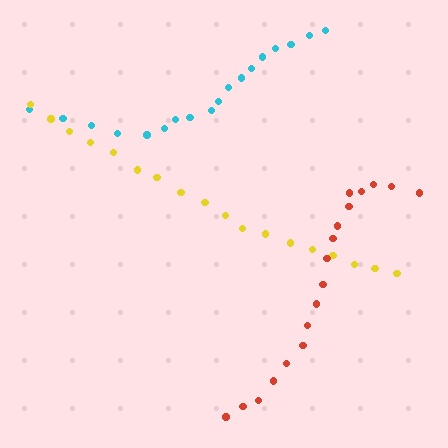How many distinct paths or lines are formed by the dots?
There are 3 distinct paths.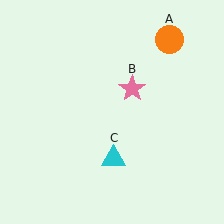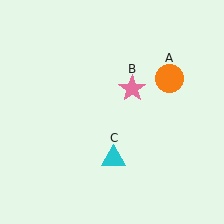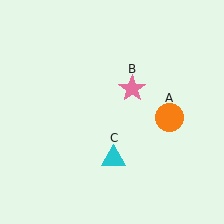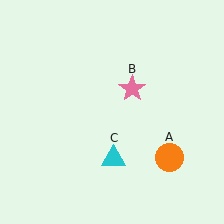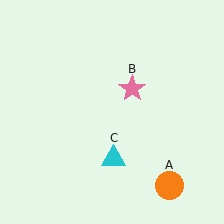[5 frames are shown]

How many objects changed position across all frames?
1 object changed position: orange circle (object A).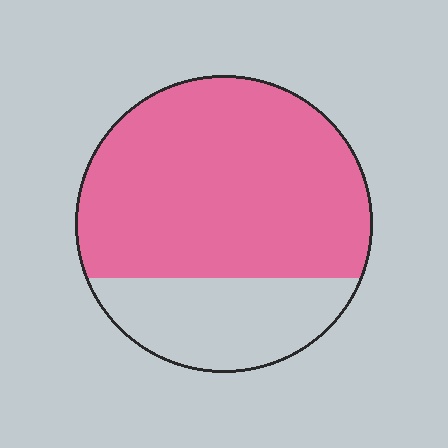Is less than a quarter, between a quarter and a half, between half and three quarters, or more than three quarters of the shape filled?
Between half and three quarters.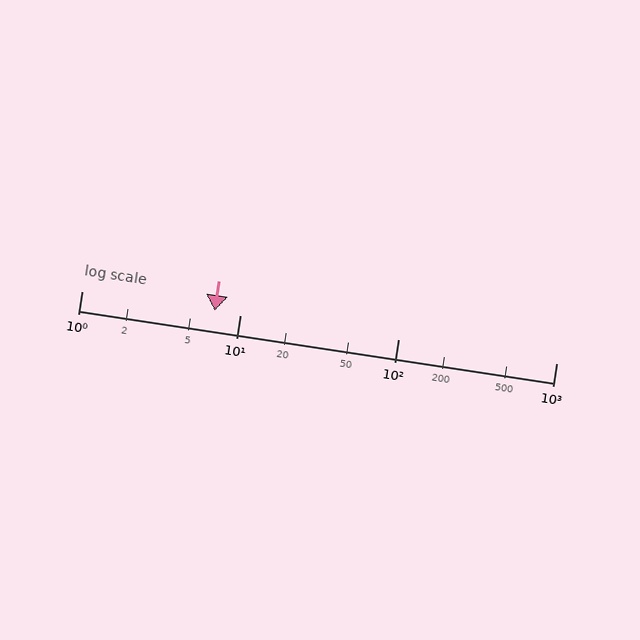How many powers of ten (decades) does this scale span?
The scale spans 3 decades, from 1 to 1000.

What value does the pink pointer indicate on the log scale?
The pointer indicates approximately 6.9.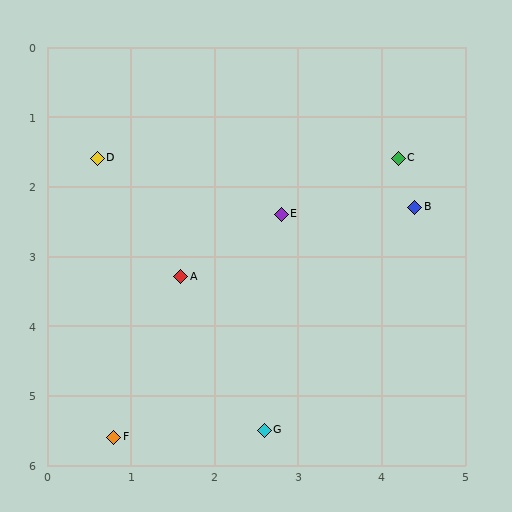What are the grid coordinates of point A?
Point A is at approximately (1.6, 3.3).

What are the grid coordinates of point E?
Point E is at approximately (2.8, 2.4).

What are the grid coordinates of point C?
Point C is at approximately (4.2, 1.6).